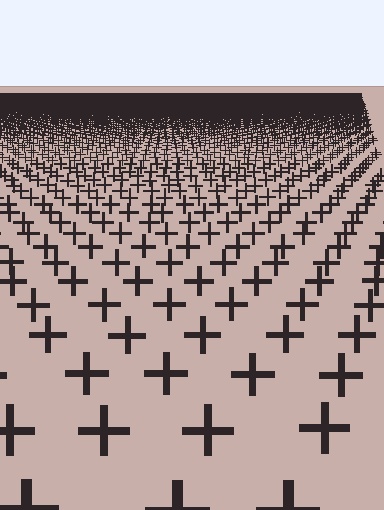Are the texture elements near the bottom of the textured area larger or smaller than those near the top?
Larger. Near the bottom, elements are closer to the viewer and appear at a bigger on-screen size.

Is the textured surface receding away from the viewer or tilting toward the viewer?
The surface is receding away from the viewer. Texture elements get smaller and denser toward the top.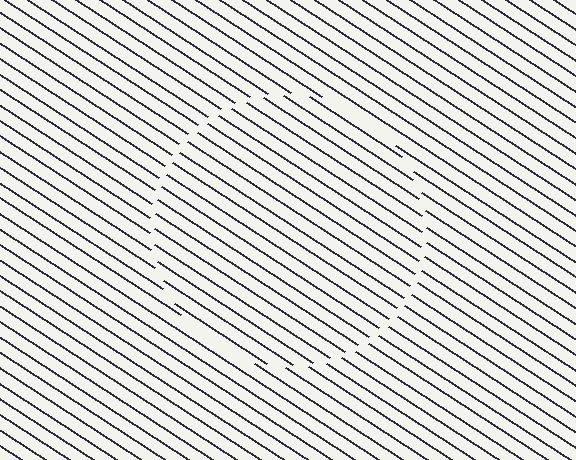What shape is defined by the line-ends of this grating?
An illusory circle. The interior of the shape contains the same grating, shifted by half a period — the contour is defined by the phase discontinuity where line-ends from the inner and outer gratings abut.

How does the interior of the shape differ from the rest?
The interior of the shape contains the same grating, shifted by half a period — the contour is defined by the phase discontinuity where line-ends from the inner and outer gratings abut.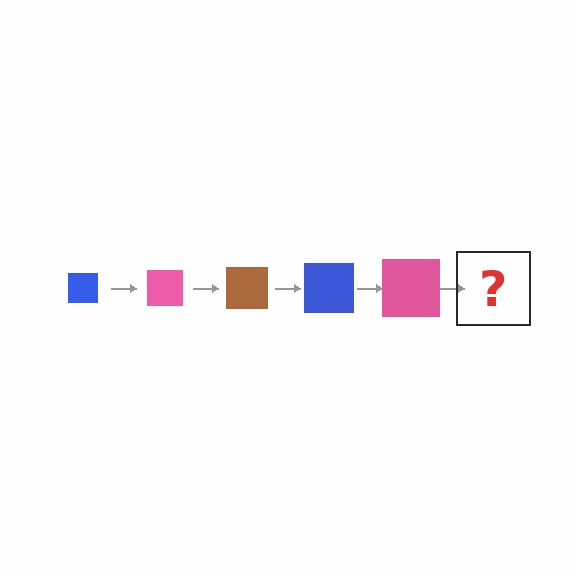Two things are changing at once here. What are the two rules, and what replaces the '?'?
The two rules are that the square grows larger each step and the color cycles through blue, pink, and brown. The '?' should be a brown square, larger than the previous one.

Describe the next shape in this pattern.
It should be a brown square, larger than the previous one.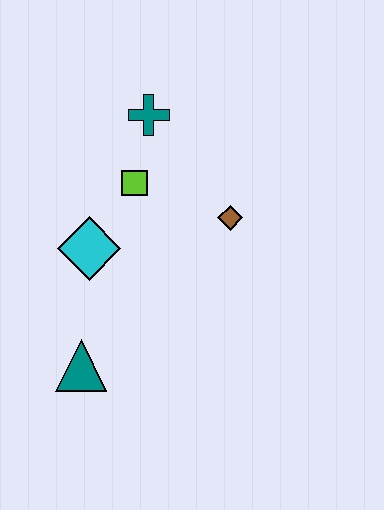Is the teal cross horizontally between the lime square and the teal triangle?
No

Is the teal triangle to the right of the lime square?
No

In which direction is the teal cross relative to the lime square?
The teal cross is above the lime square.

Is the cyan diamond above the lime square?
No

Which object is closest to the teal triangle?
The cyan diamond is closest to the teal triangle.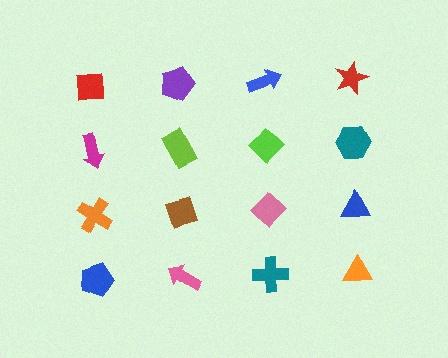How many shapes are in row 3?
4 shapes.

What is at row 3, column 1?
An orange cross.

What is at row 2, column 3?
A lime diamond.